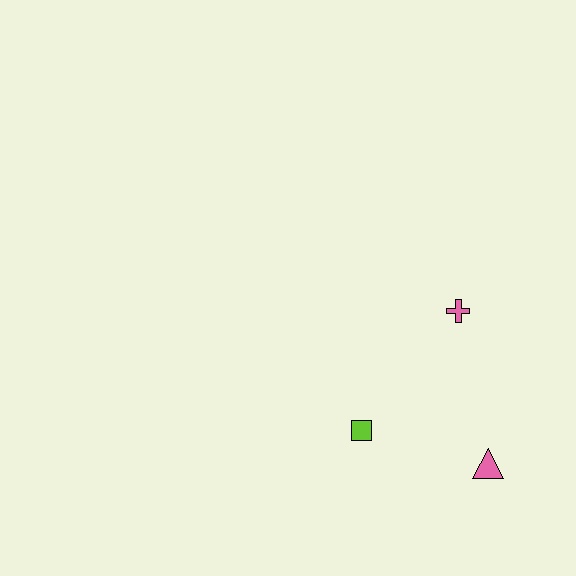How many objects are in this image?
There are 3 objects.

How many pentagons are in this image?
There are no pentagons.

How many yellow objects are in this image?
There are no yellow objects.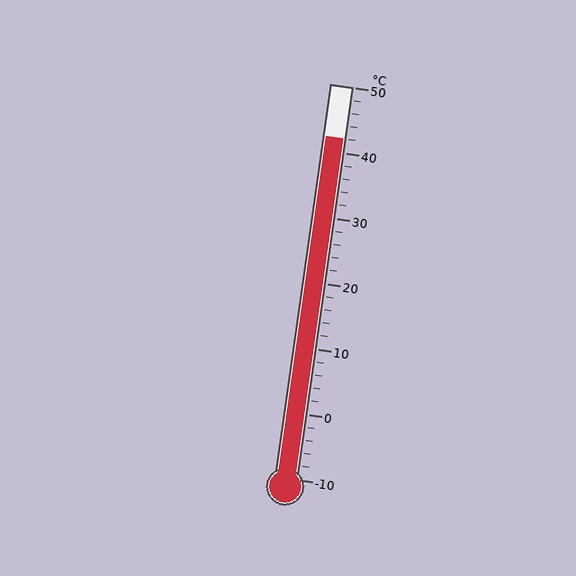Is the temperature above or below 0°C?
The temperature is above 0°C.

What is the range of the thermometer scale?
The thermometer scale ranges from -10°C to 50°C.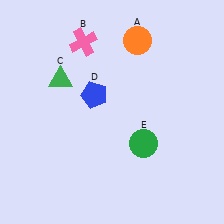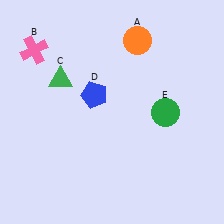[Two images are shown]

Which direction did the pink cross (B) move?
The pink cross (B) moved left.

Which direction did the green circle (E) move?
The green circle (E) moved up.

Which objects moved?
The objects that moved are: the pink cross (B), the green circle (E).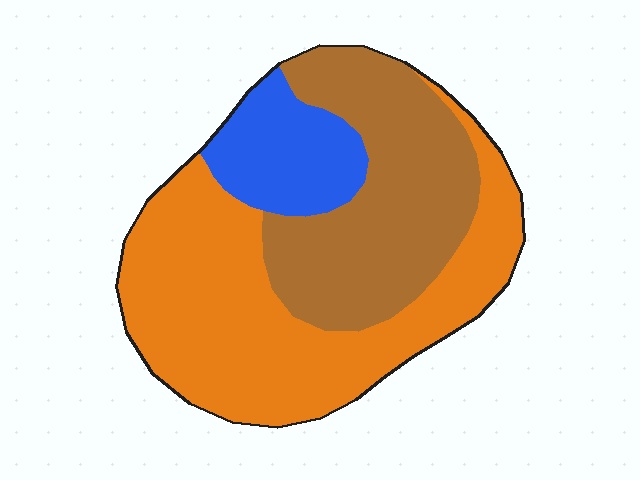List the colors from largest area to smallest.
From largest to smallest: orange, brown, blue.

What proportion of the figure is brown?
Brown takes up between a third and a half of the figure.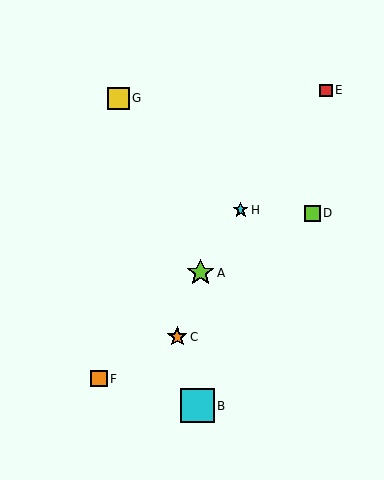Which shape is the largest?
The cyan square (labeled B) is the largest.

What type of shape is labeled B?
Shape B is a cyan square.